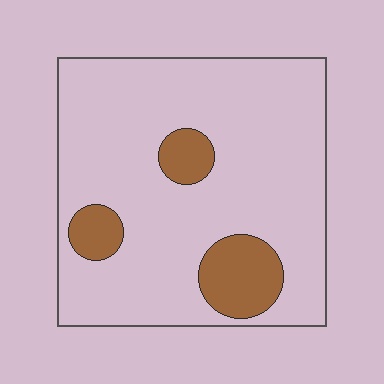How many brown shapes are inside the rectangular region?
3.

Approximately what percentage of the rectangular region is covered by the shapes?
Approximately 15%.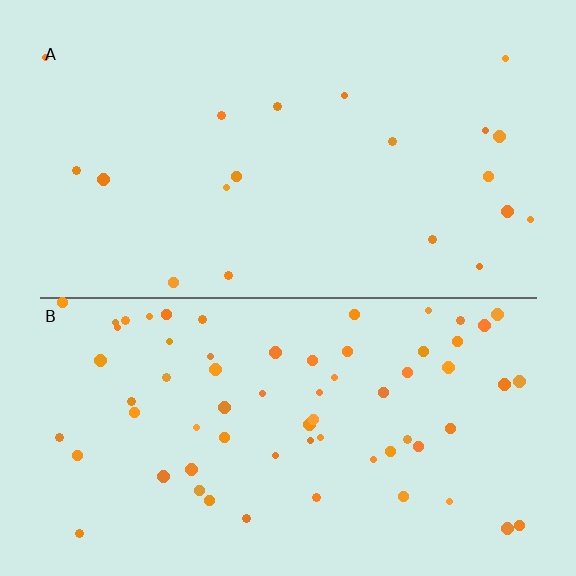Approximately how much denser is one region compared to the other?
Approximately 3.3× — region B over region A.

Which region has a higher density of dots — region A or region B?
B (the bottom).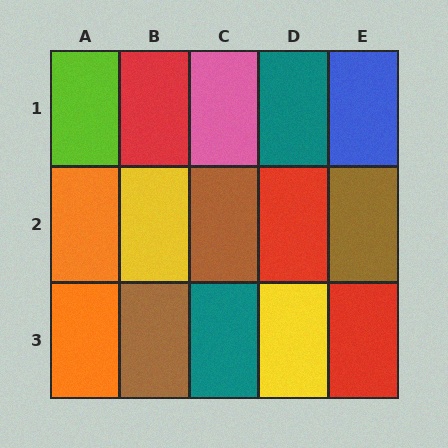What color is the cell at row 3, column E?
Red.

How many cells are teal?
2 cells are teal.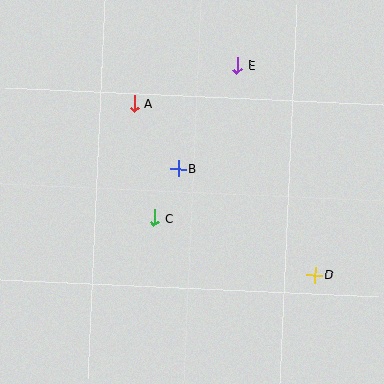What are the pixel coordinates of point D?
Point D is at (315, 275).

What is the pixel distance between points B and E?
The distance between B and E is 119 pixels.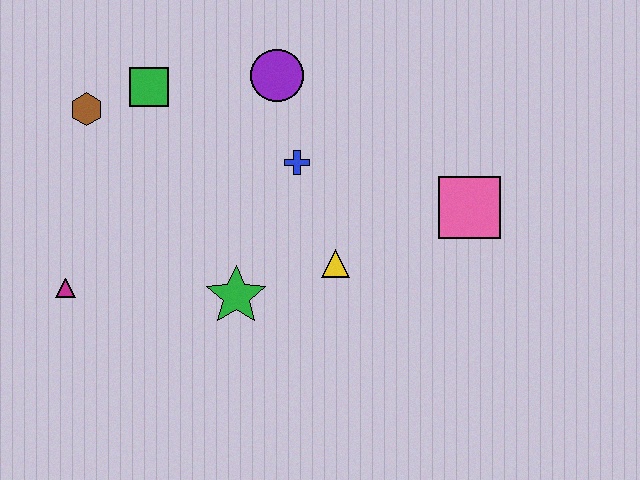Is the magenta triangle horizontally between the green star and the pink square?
No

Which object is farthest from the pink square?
The magenta triangle is farthest from the pink square.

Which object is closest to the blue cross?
The purple circle is closest to the blue cross.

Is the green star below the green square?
Yes